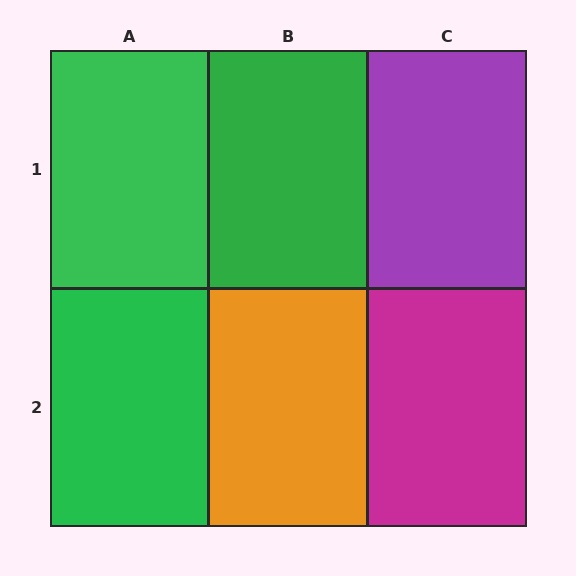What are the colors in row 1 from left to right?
Green, green, purple.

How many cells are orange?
1 cell is orange.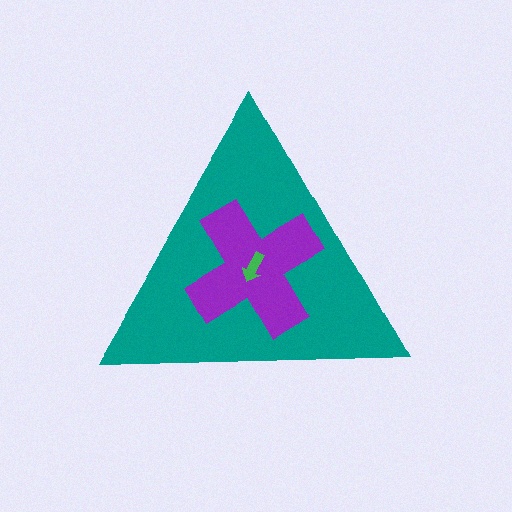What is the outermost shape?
The teal triangle.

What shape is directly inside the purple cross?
The green arrow.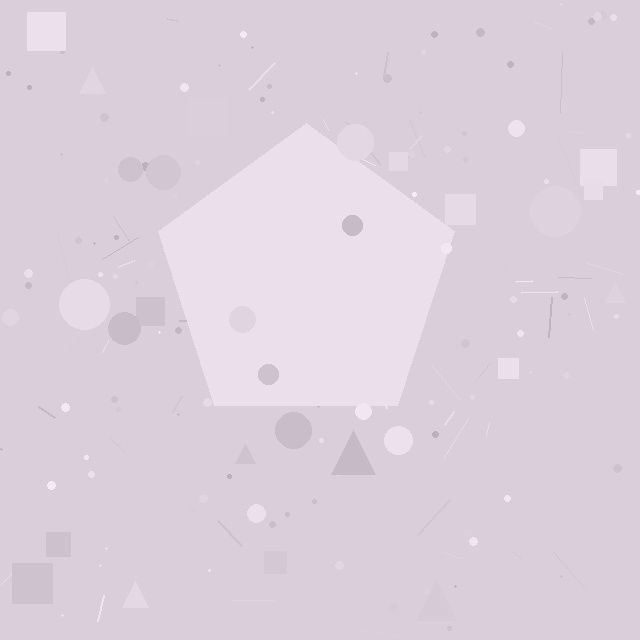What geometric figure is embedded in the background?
A pentagon is embedded in the background.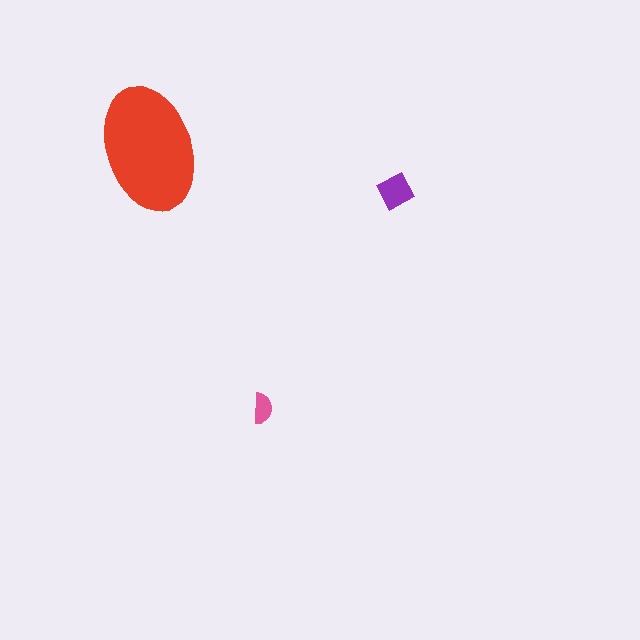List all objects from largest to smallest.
The red ellipse, the purple square, the pink semicircle.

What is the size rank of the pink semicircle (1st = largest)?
3rd.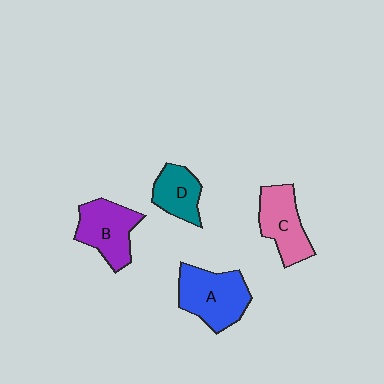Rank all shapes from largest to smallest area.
From largest to smallest: A (blue), B (purple), C (pink), D (teal).